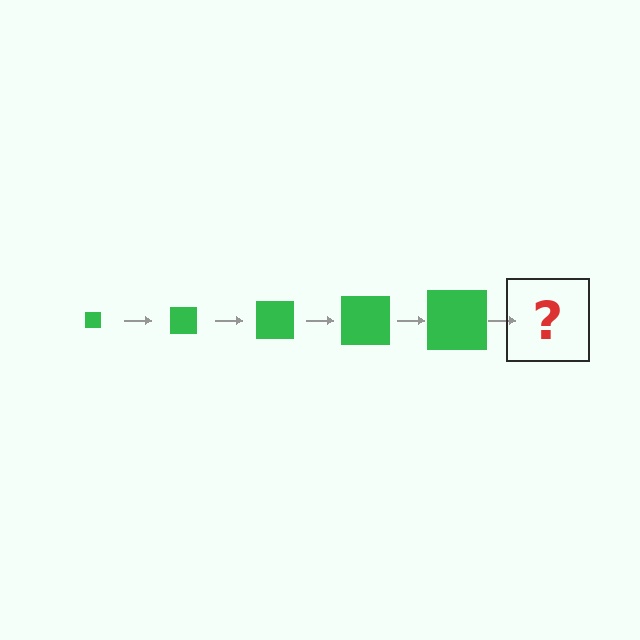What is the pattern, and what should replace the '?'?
The pattern is that the square gets progressively larger each step. The '?' should be a green square, larger than the previous one.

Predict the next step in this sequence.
The next step is a green square, larger than the previous one.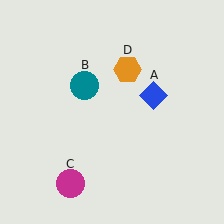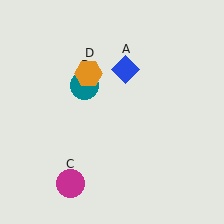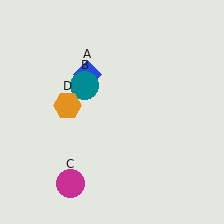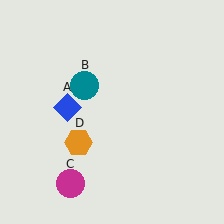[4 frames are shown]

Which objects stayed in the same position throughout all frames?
Teal circle (object B) and magenta circle (object C) remained stationary.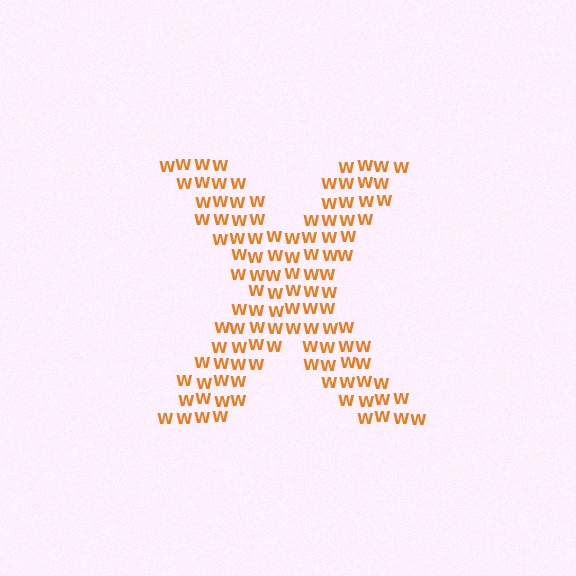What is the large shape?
The large shape is the letter X.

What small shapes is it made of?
It is made of small letter W's.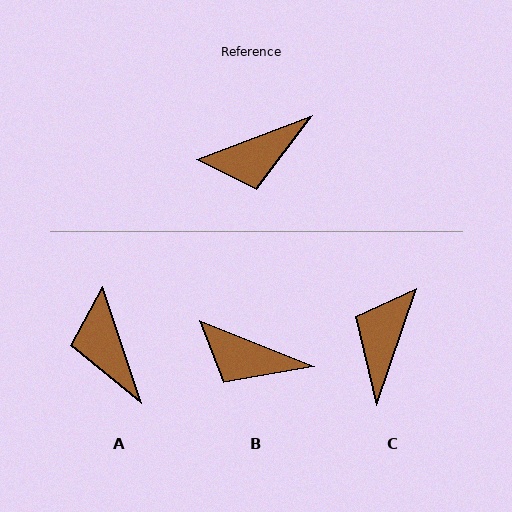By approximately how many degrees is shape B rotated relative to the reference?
Approximately 43 degrees clockwise.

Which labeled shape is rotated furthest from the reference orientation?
C, about 130 degrees away.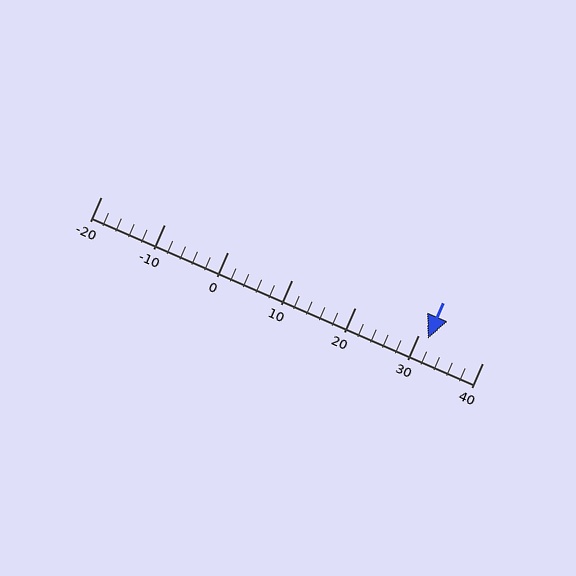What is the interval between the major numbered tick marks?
The major tick marks are spaced 10 units apart.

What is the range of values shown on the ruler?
The ruler shows values from -20 to 40.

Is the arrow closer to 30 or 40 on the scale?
The arrow is closer to 30.